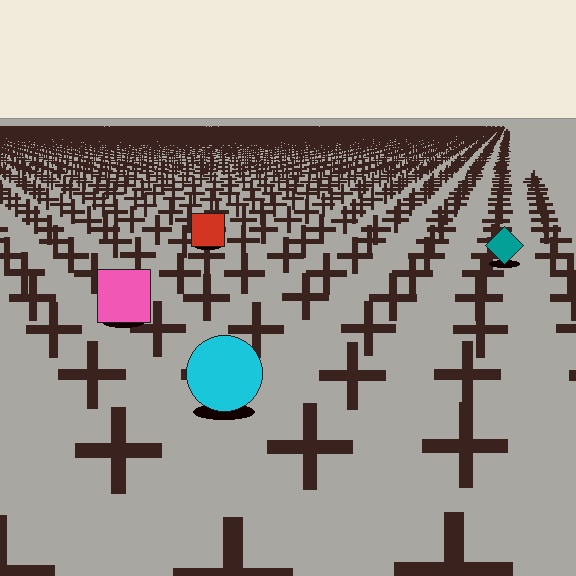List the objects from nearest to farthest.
From nearest to farthest: the cyan circle, the pink square, the teal diamond, the red square.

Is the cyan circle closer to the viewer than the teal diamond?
Yes. The cyan circle is closer — you can tell from the texture gradient: the ground texture is coarser near it.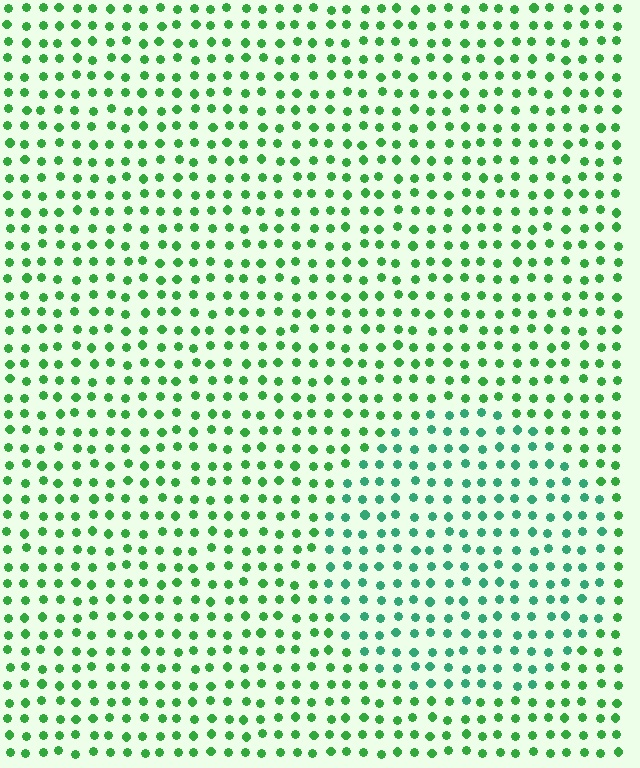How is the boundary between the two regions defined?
The boundary is defined purely by a slight shift in hue (about 30 degrees). Spacing, size, and orientation are identical on both sides.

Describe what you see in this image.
The image is filled with small green elements in a uniform arrangement. A circle-shaped region is visible where the elements are tinted to a slightly different hue, forming a subtle color boundary.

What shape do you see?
I see a circle.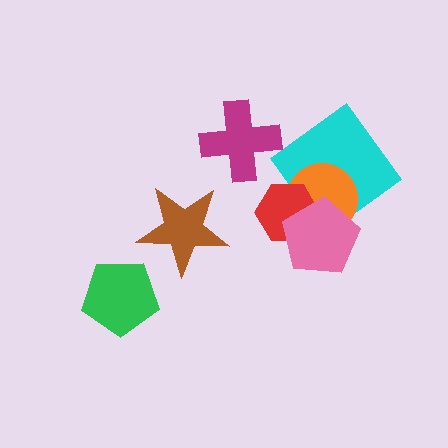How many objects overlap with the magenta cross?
0 objects overlap with the magenta cross.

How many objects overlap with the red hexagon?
3 objects overlap with the red hexagon.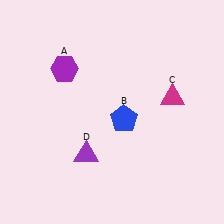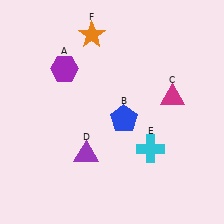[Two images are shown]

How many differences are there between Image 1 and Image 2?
There are 2 differences between the two images.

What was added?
A cyan cross (E), an orange star (F) were added in Image 2.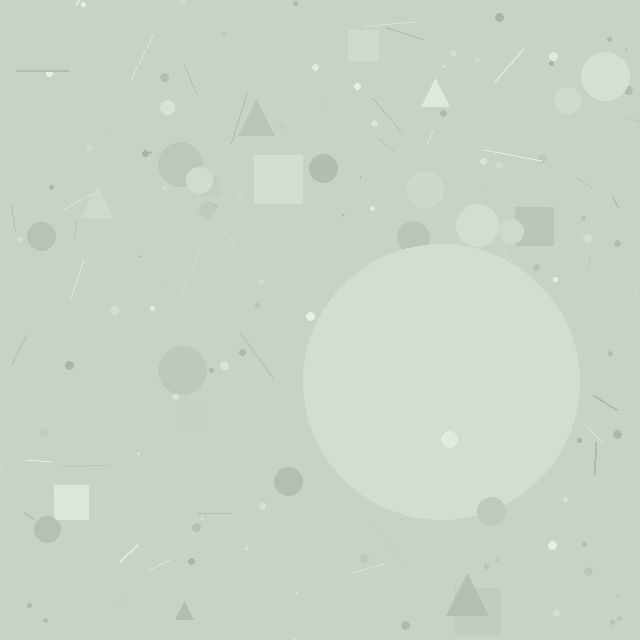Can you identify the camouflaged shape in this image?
The camouflaged shape is a circle.